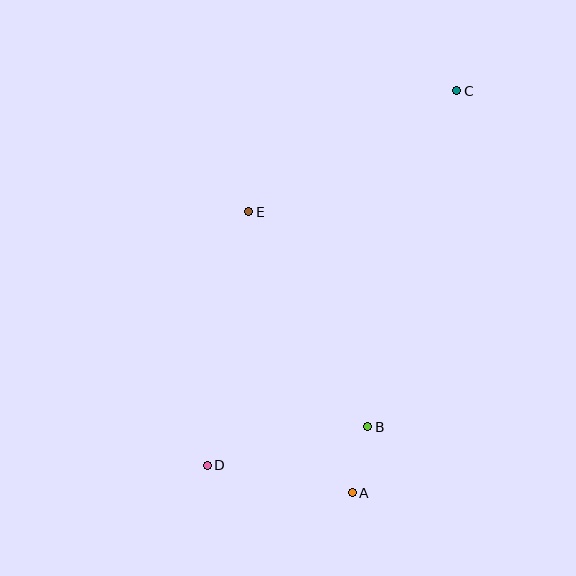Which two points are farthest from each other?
Points C and D are farthest from each other.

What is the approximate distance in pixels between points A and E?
The distance between A and E is approximately 299 pixels.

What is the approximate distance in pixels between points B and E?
The distance between B and E is approximately 246 pixels.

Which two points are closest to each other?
Points A and B are closest to each other.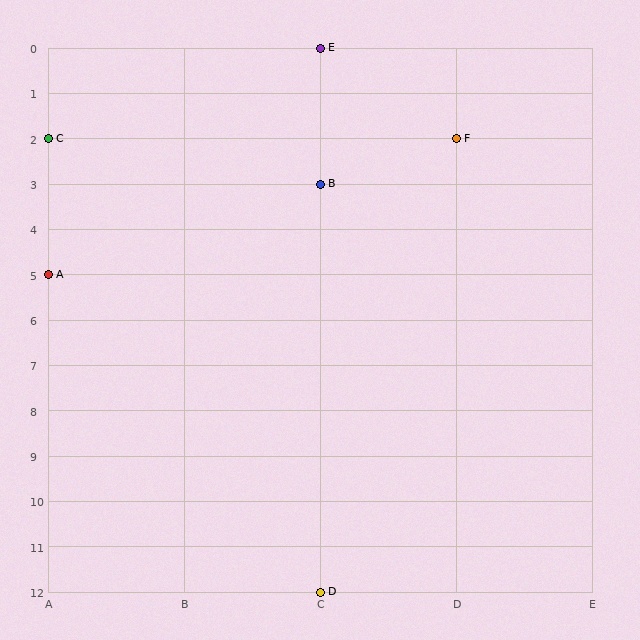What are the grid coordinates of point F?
Point F is at grid coordinates (D, 2).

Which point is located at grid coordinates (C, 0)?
Point E is at (C, 0).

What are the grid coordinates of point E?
Point E is at grid coordinates (C, 0).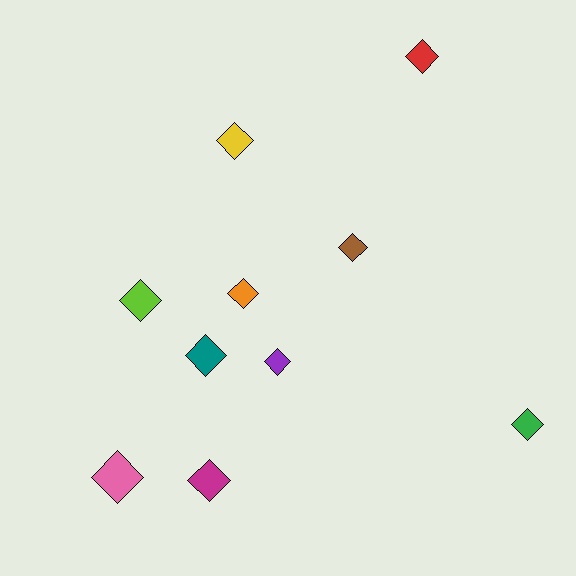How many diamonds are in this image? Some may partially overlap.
There are 10 diamonds.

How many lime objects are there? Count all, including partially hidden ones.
There is 1 lime object.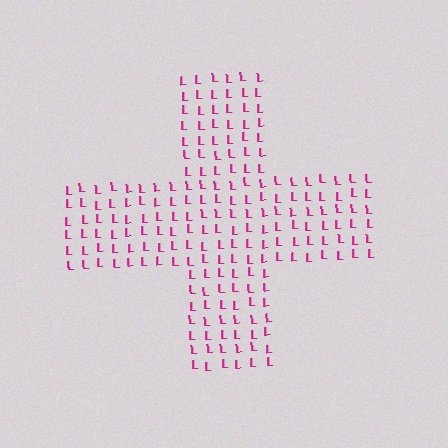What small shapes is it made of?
It is made of small letter L's.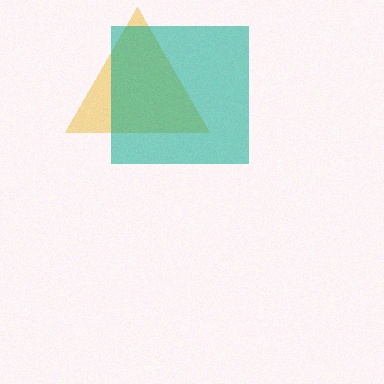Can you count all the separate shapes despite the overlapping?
Yes, there are 2 separate shapes.